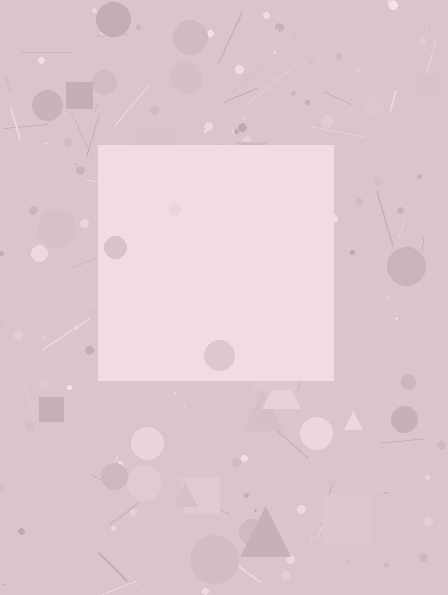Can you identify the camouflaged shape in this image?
The camouflaged shape is a square.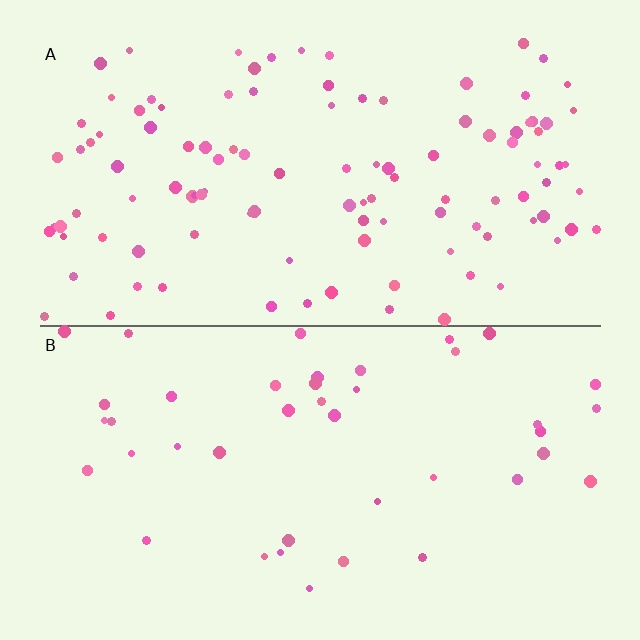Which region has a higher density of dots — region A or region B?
A (the top).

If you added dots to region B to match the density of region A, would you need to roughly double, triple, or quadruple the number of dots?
Approximately triple.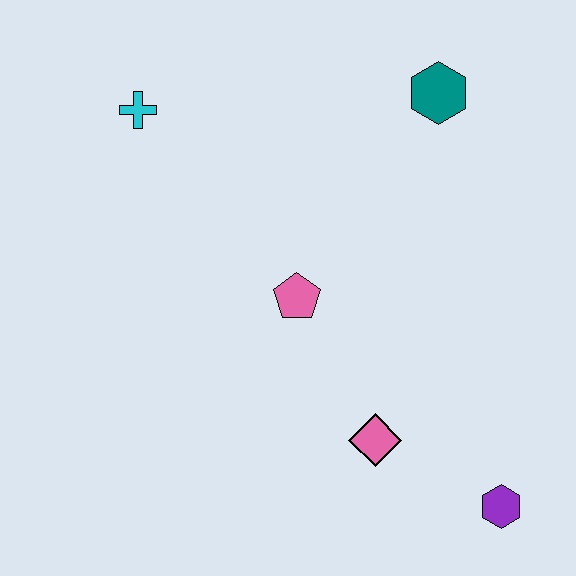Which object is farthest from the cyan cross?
The purple hexagon is farthest from the cyan cross.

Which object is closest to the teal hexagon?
The pink pentagon is closest to the teal hexagon.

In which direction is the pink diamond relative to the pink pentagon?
The pink diamond is below the pink pentagon.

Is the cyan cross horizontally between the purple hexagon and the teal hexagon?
No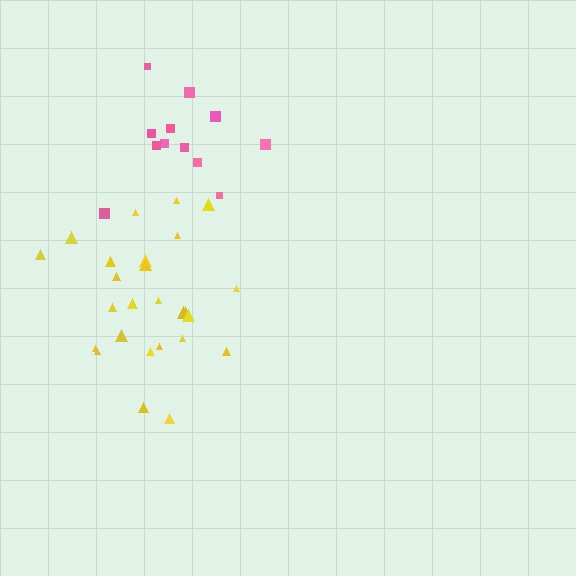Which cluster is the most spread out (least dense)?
Pink.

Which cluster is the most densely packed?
Yellow.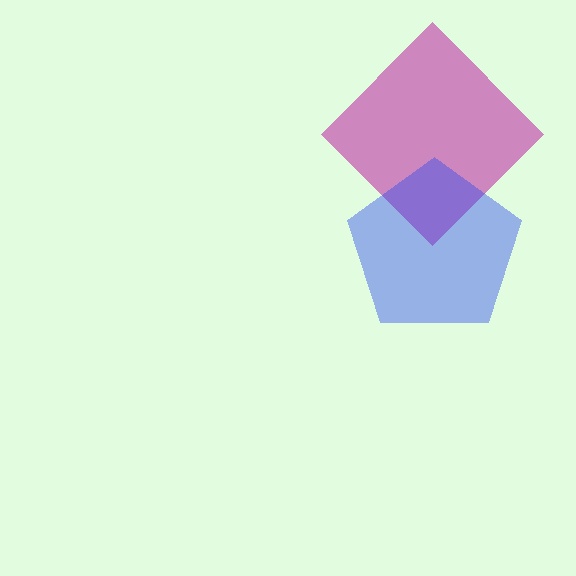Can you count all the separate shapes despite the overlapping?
Yes, there are 2 separate shapes.